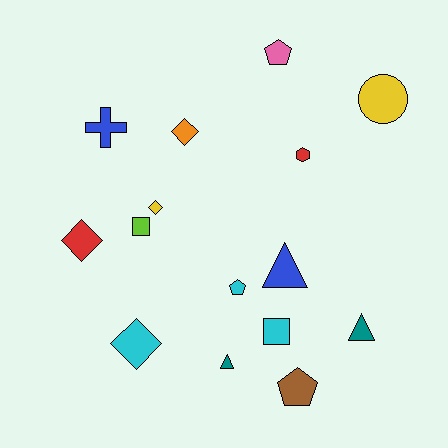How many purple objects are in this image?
There are no purple objects.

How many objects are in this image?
There are 15 objects.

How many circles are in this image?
There is 1 circle.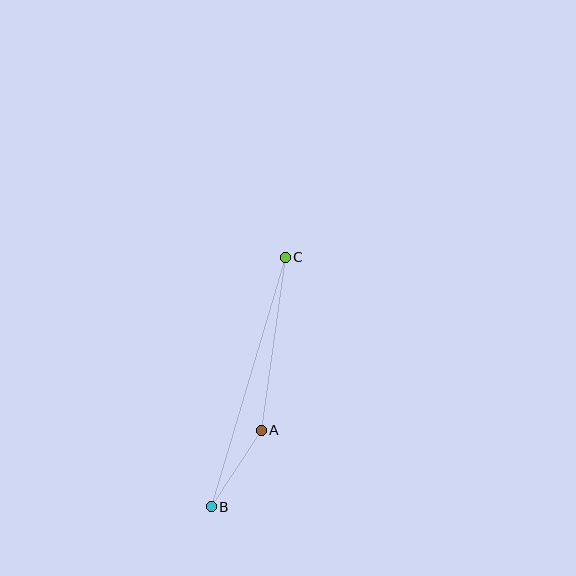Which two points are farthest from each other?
Points B and C are farthest from each other.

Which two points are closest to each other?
Points A and B are closest to each other.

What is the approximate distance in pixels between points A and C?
The distance between A and C is approximately 175 pixels.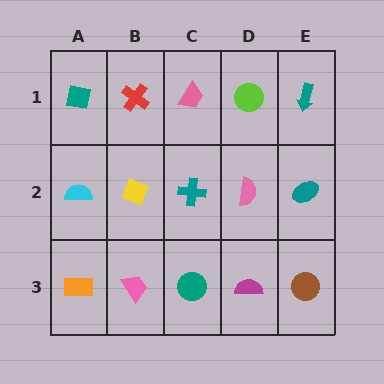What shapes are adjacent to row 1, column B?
A yellow diamond (row 2, column B), a teal square (row 1, column A), a pink trapezoid (row 1, column C).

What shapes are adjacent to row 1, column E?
A teal ellipse (row 2, column E), a lime circle (row 1, column D).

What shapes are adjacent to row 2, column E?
A teal arrow (row 1, column E), a brown circle (row 3, column E), a pink semicircle (row 2, column D).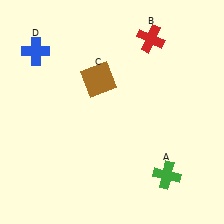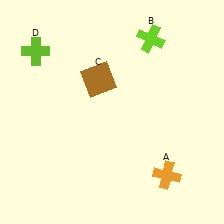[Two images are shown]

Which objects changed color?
A changed from green to orange. B changed from red to lime. D changed from blue to lime.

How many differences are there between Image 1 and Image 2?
There are 3 differences between the two images.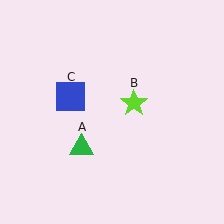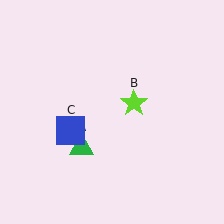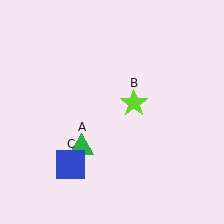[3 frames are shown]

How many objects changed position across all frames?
1 object changed position: blue square (object C).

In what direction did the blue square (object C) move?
The blue square (object C) moved down.